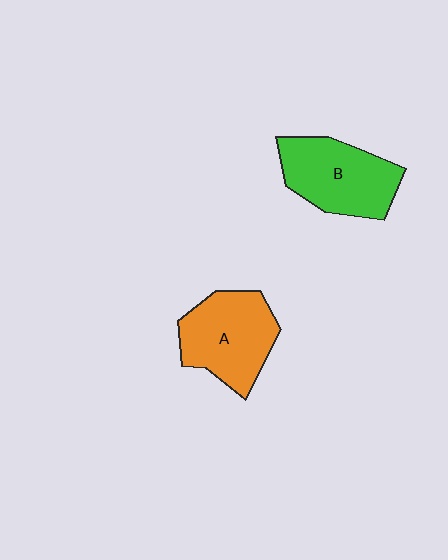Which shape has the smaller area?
Shape B (green).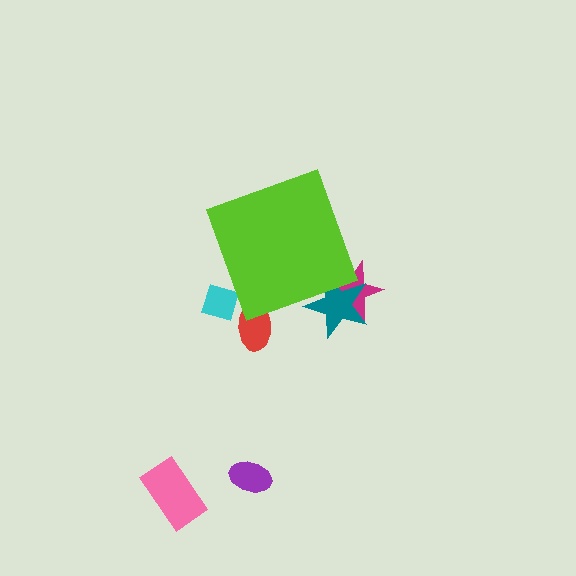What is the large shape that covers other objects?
A lime diamond.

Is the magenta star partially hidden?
Yes, the magenta star is partially hidden behind the lime diamond.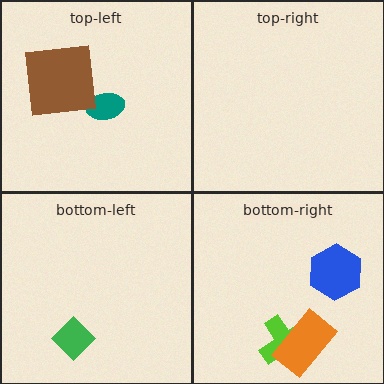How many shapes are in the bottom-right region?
3.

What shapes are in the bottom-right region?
The blue hexagon, the lime cross, the orange rectangle.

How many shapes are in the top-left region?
2.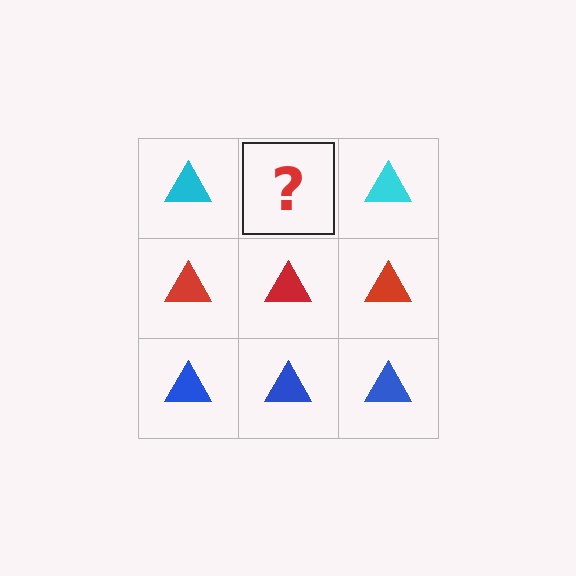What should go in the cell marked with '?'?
The missing cell should contain a cyan triangle.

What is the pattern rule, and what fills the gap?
The rule is that each row has a consistent color. The gap should be filled with a cyan triangle.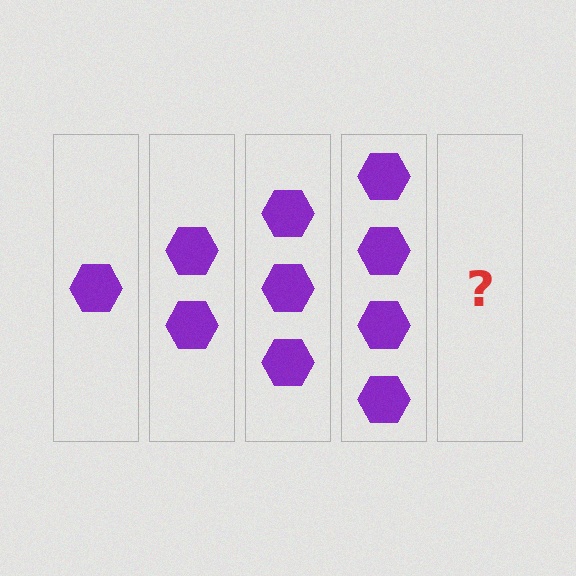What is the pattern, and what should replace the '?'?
The pattern is that each step adds one more hexagon. The '?' should be 5 hexagons.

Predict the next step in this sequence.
The next step is 5 hexagons.